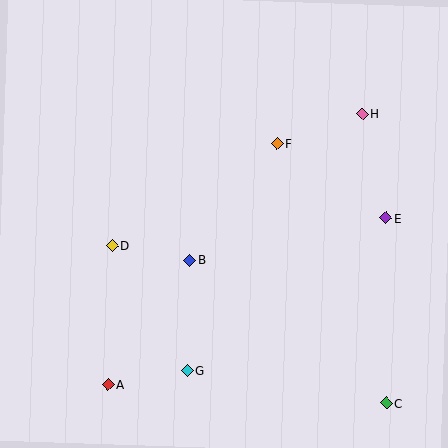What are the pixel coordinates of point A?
Point A is at (108, 385).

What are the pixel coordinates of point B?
Point B is at (190, 260).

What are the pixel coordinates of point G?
Point G is at (187, 370).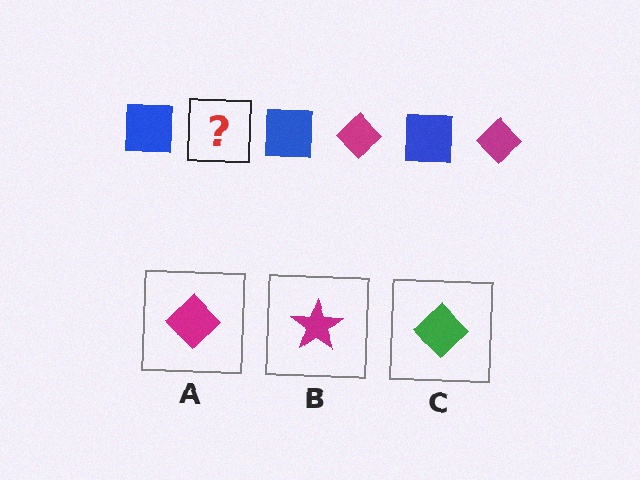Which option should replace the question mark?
Option A.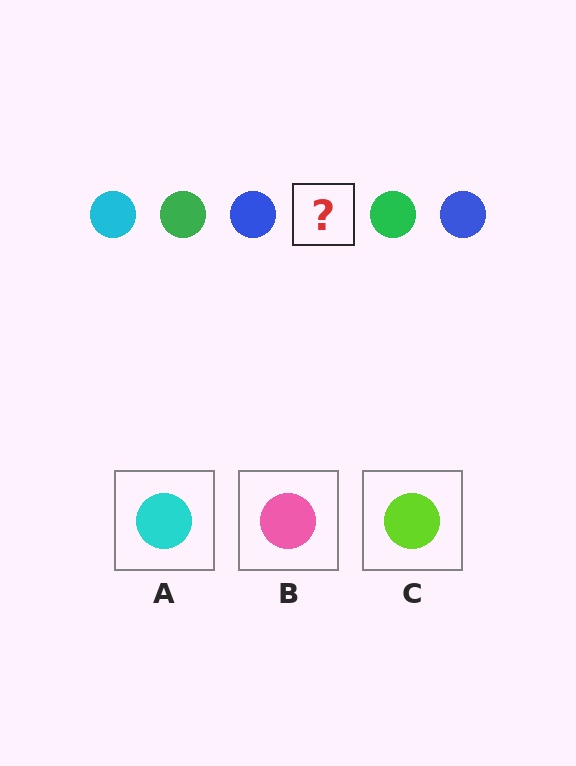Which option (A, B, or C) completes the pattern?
A.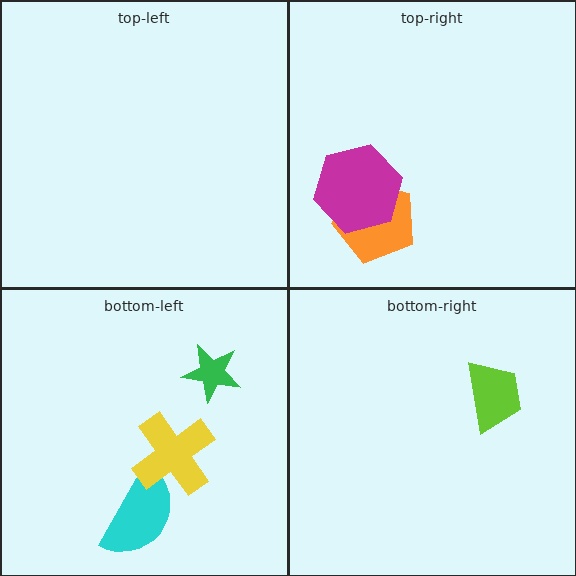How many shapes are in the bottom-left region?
3.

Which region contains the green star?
The bottom-left region.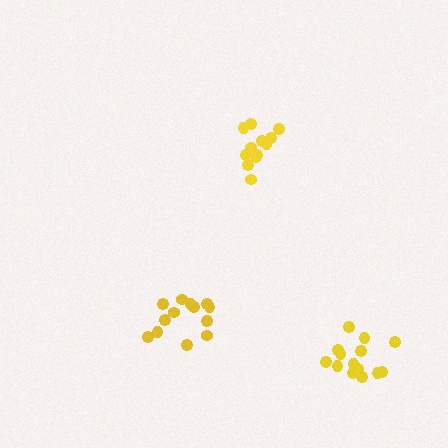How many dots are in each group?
Group 1: 12 dots, Group 2: 13 dots, Group 3: 14 dots (39 total).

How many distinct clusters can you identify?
There are 3 distinct clusters.